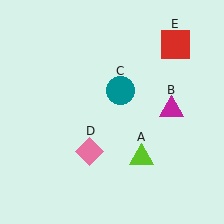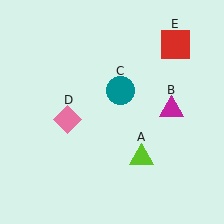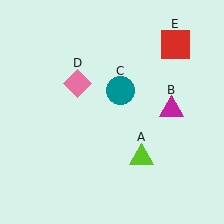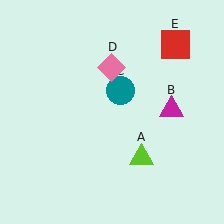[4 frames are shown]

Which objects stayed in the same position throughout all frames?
Lime triangle (object A) and magenta triangle (object B) and teal circle (object C) and red square (object E) remained stationary.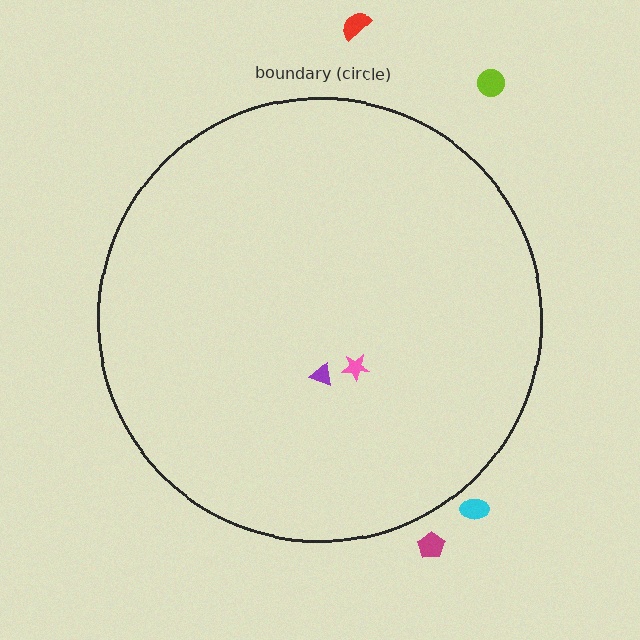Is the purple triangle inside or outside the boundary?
Inside.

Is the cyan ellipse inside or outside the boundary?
Outside.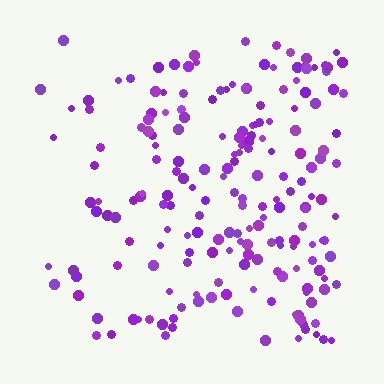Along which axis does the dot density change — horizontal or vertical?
Horizontal.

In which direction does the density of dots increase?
From left to right, with the right side densest.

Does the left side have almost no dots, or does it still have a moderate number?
Still a moderate number, just noticeably fewer than the right.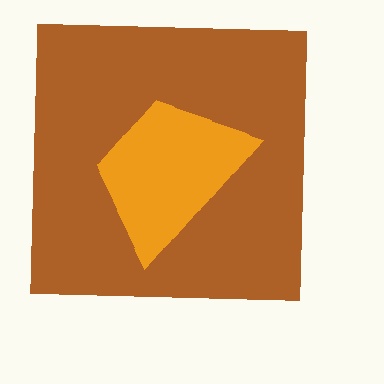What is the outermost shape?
The brown square.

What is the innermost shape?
The orange trapezoid.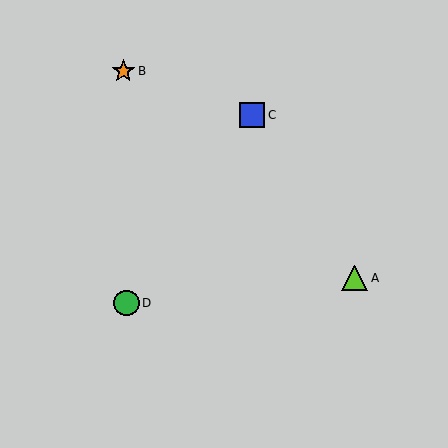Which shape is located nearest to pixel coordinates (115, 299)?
The green circle (labeled D) at (127, 303) is nearest to that location.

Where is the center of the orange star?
The center of the orange star is at (123, 71).